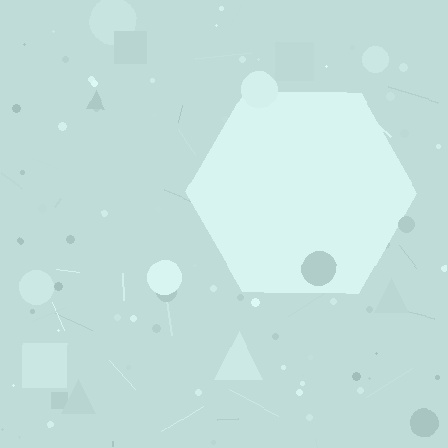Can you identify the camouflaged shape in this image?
The camouflaged shape is a hexagon.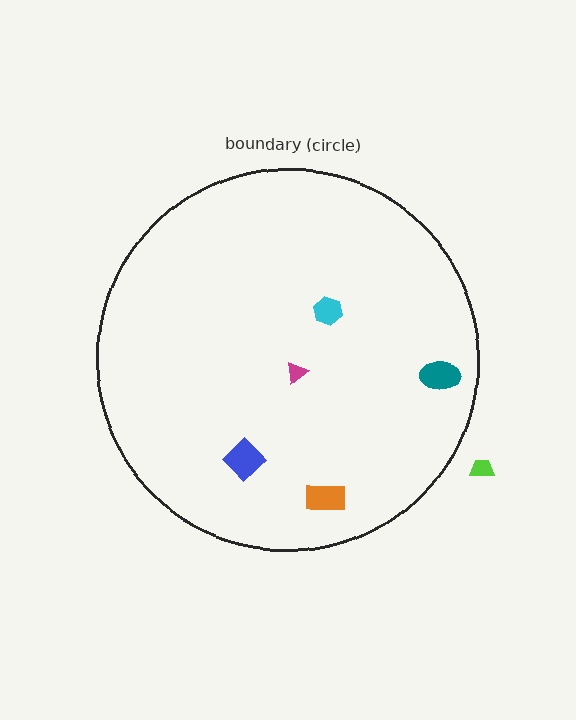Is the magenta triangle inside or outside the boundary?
Inside.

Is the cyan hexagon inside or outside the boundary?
Inside.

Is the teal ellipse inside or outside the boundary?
Inside.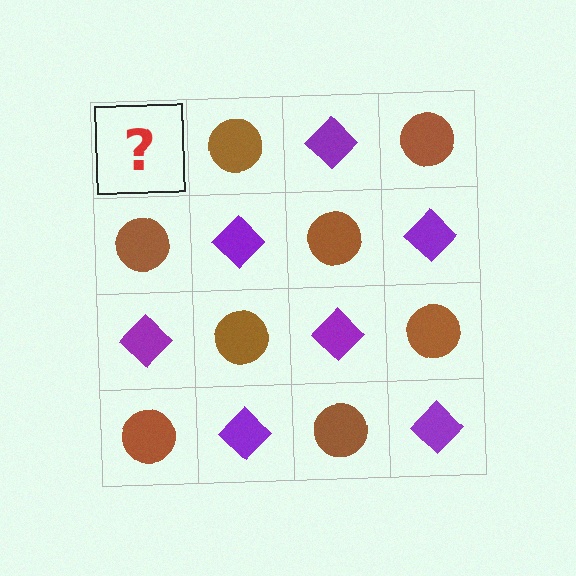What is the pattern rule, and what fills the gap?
The rule is that it alternates purple diamond and brown circle in a checkerboard pattern. The gap should be filled with a purple diamond.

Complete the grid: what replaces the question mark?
The question mark should be replaced with a purple diamond.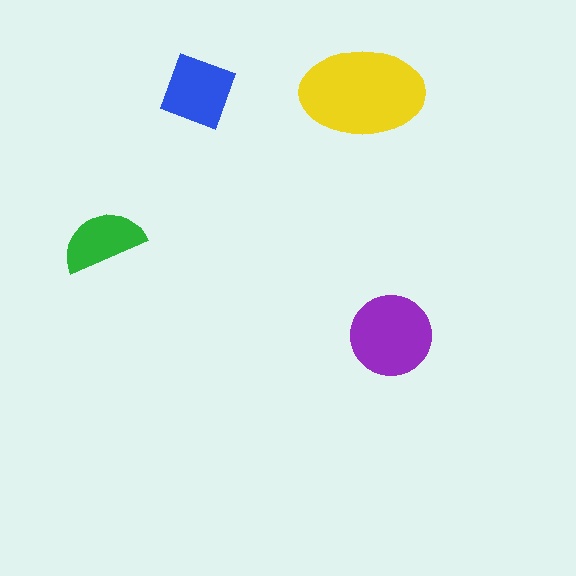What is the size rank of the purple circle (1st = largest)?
2nd.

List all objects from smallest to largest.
The green semicircle, the blue diamond, the purple circle, the yellow ellipse.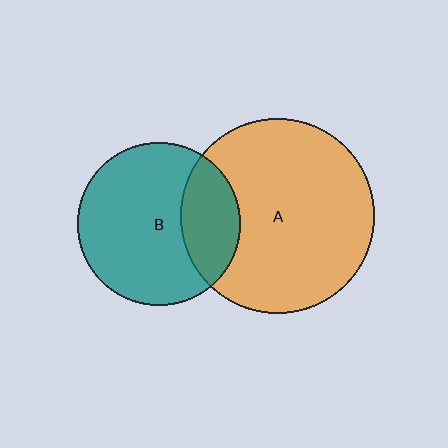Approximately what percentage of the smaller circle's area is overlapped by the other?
Approximately 25%.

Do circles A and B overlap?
Yes.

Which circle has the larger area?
Circle A (orange).